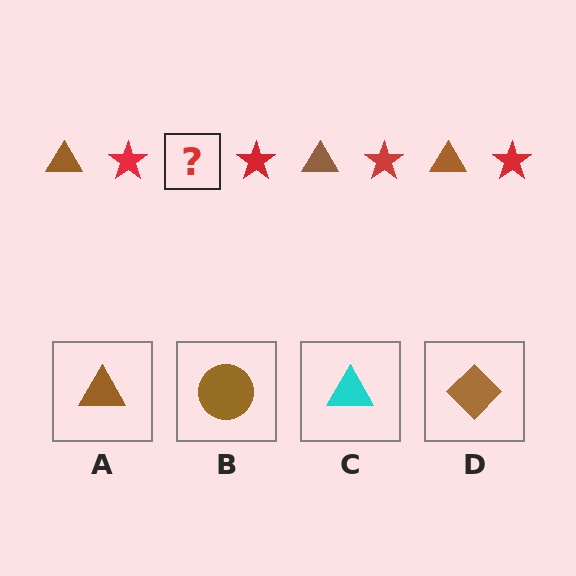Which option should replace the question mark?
Option A.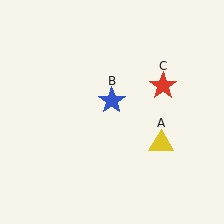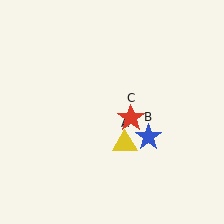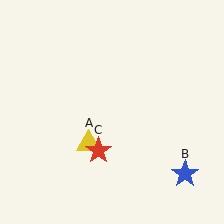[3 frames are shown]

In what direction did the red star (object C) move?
The red star (object C) moved down and to the left.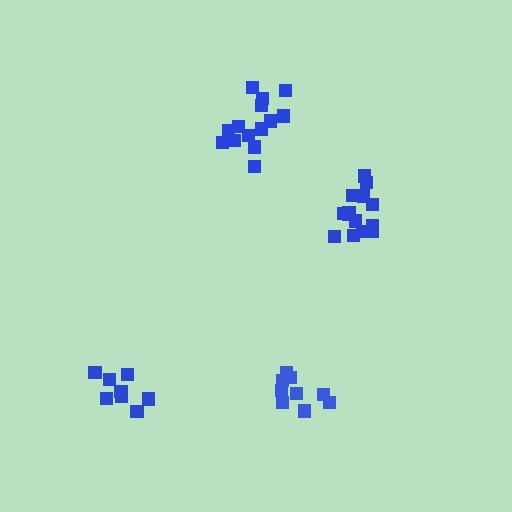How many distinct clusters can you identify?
There are 4 distinct clusters.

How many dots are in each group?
Group 1: 8 dots, Group 2: 14 dots, Group 3: 9 dots, Group 4: 14 dots (45 total).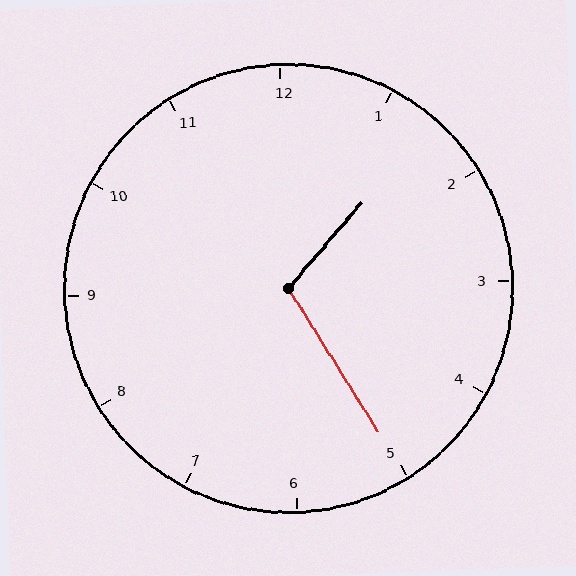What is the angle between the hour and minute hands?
Approximately 108 degrees.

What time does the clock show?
1:25.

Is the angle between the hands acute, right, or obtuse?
It is obtuse.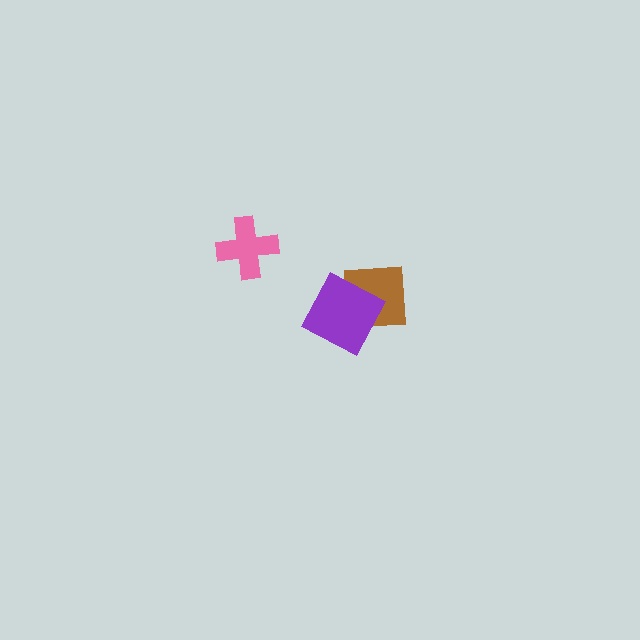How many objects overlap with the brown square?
1 object overlaps with the brown square.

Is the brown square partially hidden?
Yes, it is partially covered by another shape.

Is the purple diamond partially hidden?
No, no other shape covers it.